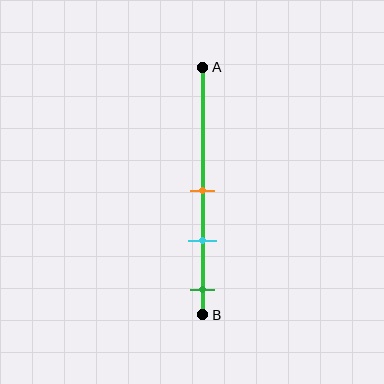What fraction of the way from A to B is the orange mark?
The orange mark is approximately 50% (0.5) of the way from A to B.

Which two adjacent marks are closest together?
The orange and cyan marks are the closest adjacent pair.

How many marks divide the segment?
There are 3 marks dividing the segment.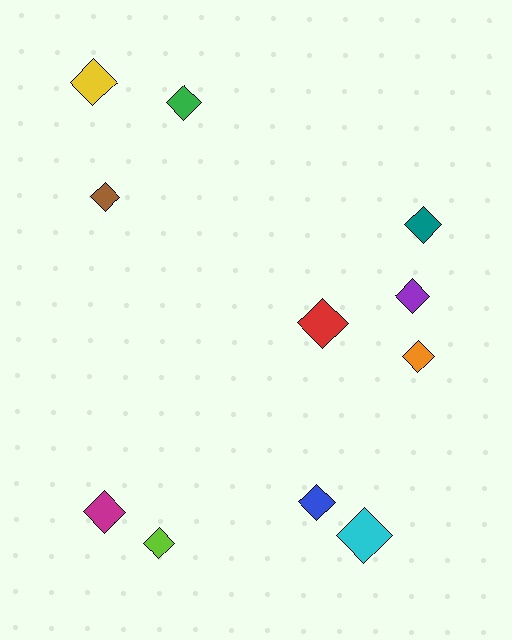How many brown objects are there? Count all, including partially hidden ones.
There is 1 brown object.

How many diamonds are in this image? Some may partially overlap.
There are 11 diamonds.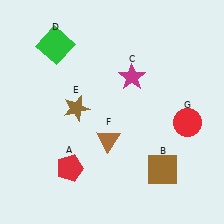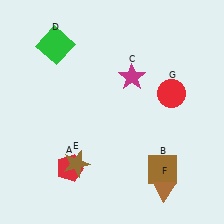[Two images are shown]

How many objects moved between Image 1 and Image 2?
3 objects moved between the two images.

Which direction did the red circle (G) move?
The red circle (G) moved up.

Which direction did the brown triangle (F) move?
The brown triangle (F) moved right.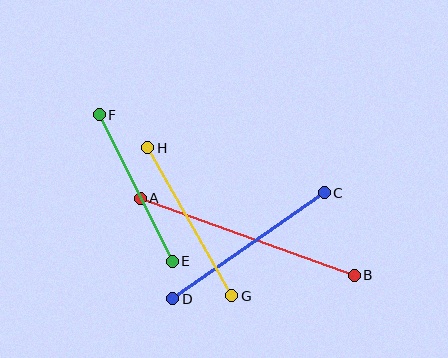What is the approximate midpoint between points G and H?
The midpoint is at approximately (190, 222) pixels.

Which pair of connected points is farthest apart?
Points A and B are farthest apart.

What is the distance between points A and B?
The distance is approximately 227 pixels.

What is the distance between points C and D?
The distance is approximately 185 pixels.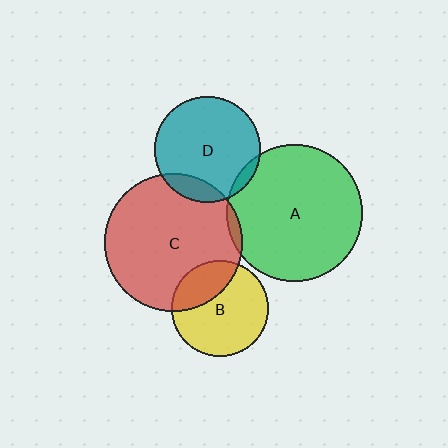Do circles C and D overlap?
Yes.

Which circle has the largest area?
Circle C (red).